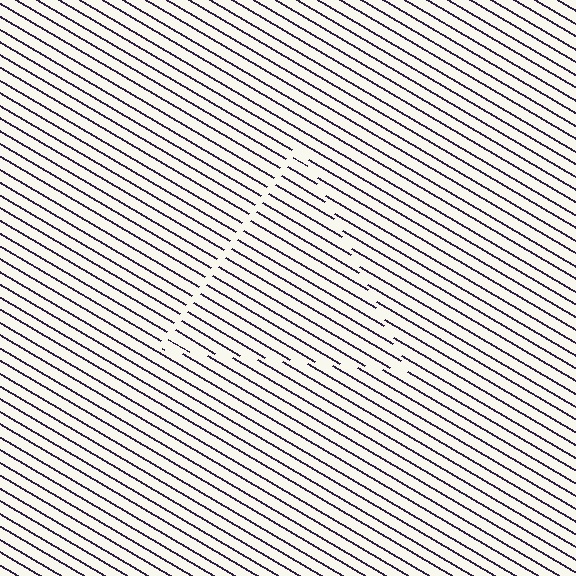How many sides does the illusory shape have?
3 sides — the line-ends trace a triangle.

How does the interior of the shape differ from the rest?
The interior of the shape contains the same grating, shifted by half a period — the contour is defined by the phase discontinuity where line-ends from the inner and outer gratings abut.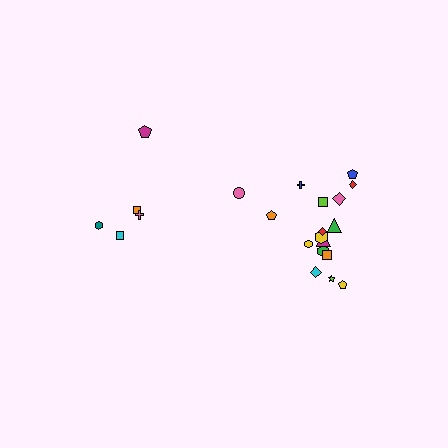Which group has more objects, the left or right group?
The right group.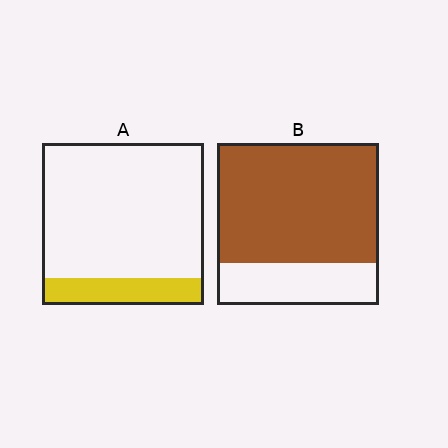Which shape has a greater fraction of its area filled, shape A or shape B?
Shape B.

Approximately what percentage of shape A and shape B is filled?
A is approximately 15% and B is approximately 75%.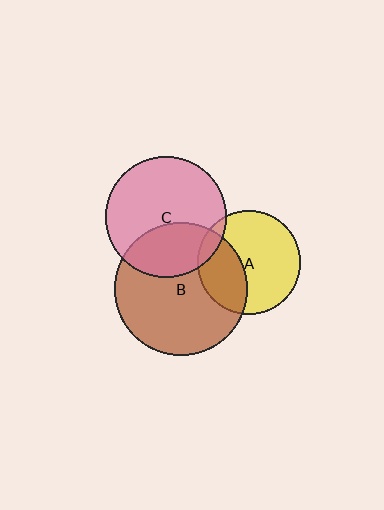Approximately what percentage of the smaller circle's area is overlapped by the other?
Approximately 10%.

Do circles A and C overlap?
Yes.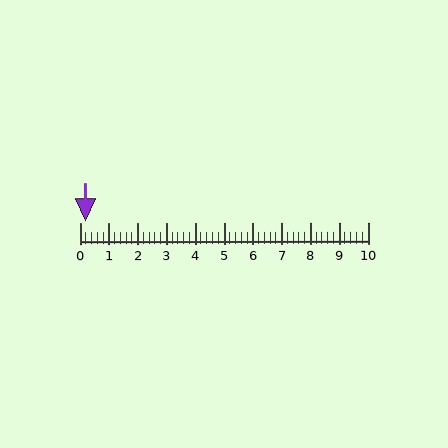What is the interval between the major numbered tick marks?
The major tick marks are spaced 1 units apart.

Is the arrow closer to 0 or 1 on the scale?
The arrow is closer to 0.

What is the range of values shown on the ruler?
The ruler shows values from 0 to 10.